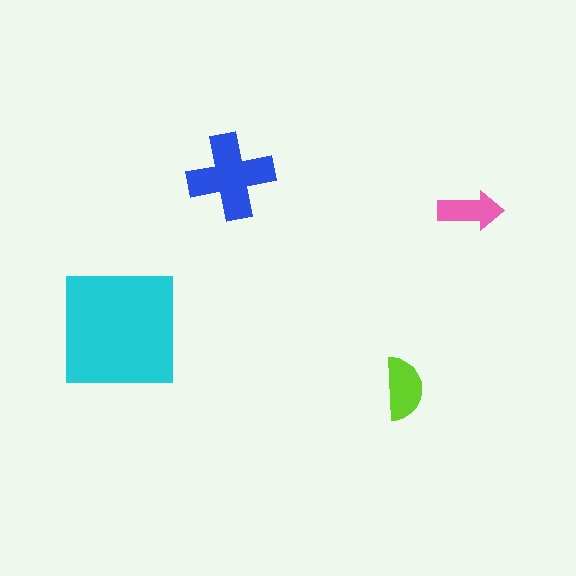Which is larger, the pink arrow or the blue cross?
The blue cross.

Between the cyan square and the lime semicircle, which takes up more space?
The cyan square.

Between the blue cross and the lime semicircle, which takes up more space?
The blue cross.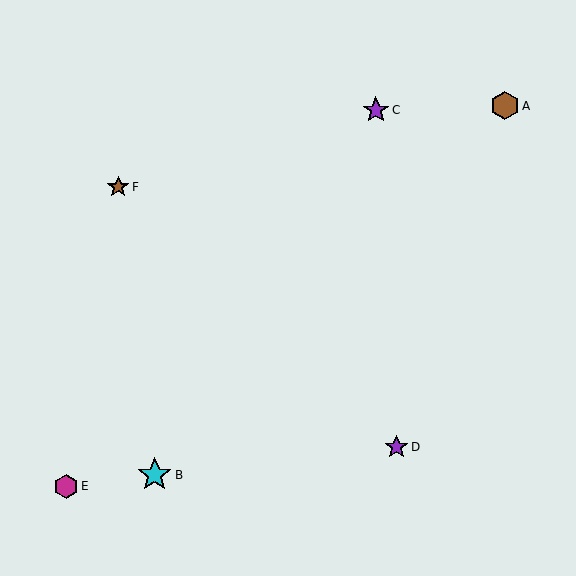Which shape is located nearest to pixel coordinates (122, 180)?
The brown star (labeled F) at (118, 187) is nearest to that location.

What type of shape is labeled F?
Shape F is a brown star.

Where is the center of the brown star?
The center of the brown star is at (118, 187).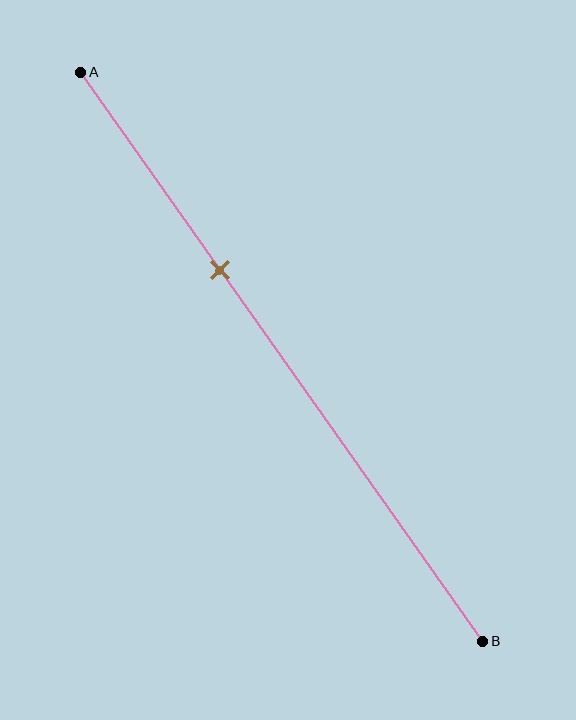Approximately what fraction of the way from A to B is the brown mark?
The brown mark is approximately 35% of the way from A to B.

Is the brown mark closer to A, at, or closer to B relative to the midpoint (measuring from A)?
The brown mark is closer to point A than the midpoint of segment AB.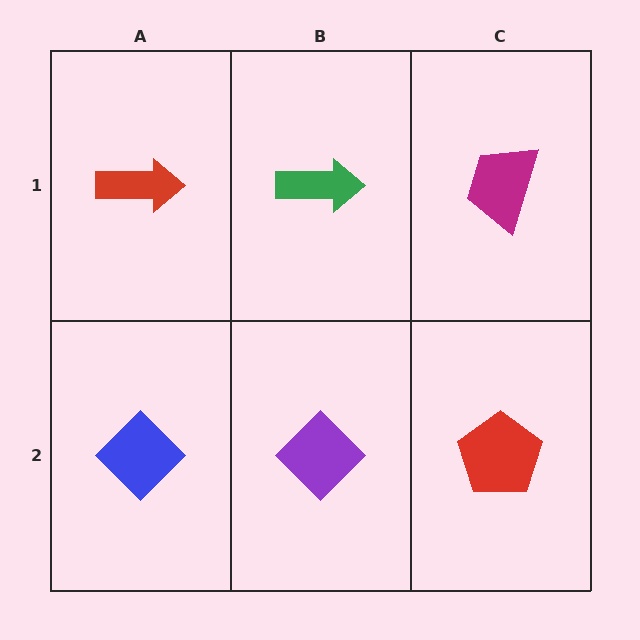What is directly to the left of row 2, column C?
A purple diamond.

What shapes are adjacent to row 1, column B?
A purple diamond (row 2, column B), a red arrow (row 1, column A), a magenta trapezoid (row 1, column C).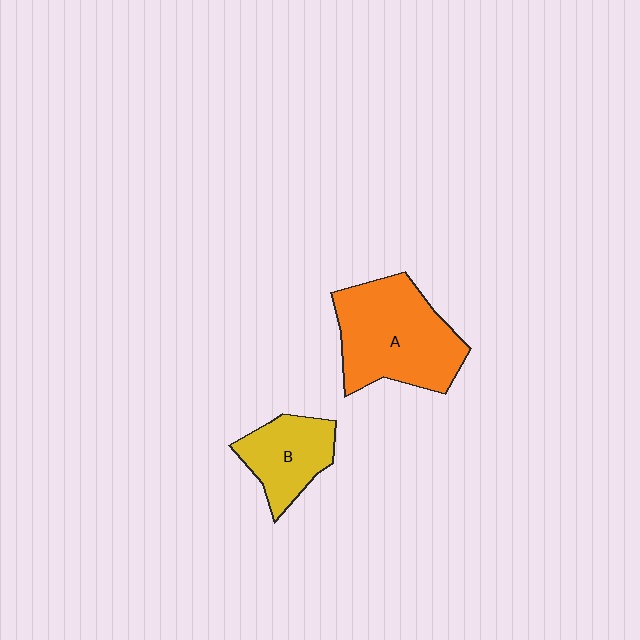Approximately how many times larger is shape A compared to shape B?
Approximately 1.8 times.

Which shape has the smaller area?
Shape B (yellow).